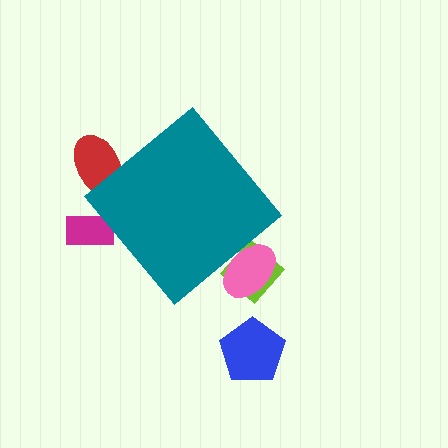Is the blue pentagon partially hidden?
No, the blue pentagon is fully visible.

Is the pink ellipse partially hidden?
Yes, the pink ellipse is partially hidden behind the teal diamond.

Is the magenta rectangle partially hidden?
Yes, the magenta rectangle is partially hidden behind the teal diamond.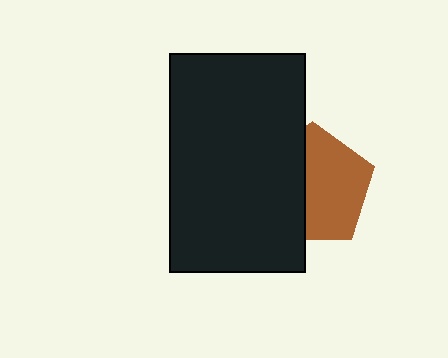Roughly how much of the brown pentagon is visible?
About half of it is visible (roughly 58%).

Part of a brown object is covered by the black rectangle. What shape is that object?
It is a pentagon.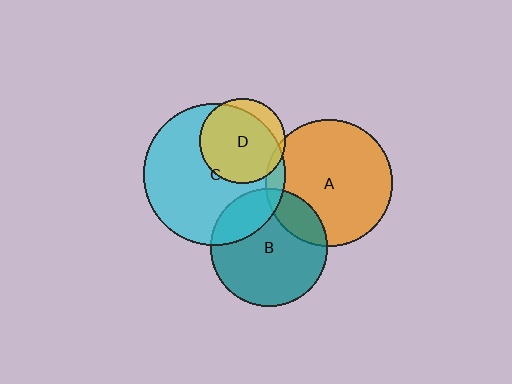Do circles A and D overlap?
Yes.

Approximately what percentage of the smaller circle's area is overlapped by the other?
Approximately 5%.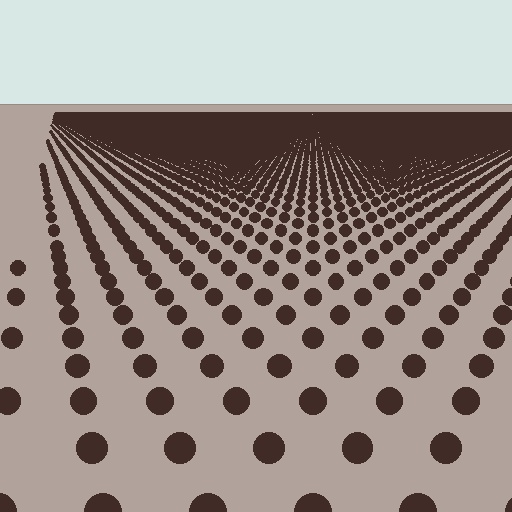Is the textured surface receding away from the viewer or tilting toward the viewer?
The surface is receding away from the viewer. Texture elements get smaller and denser toward the top.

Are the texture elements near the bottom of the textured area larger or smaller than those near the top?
Larger. Near the bottom, elements are closer to the viewer and appear at a bigger on-screen size.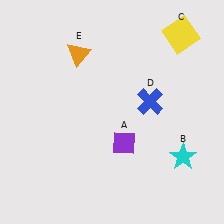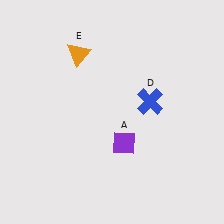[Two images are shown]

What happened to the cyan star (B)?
The cyan star (B) was removed in Image 2. It was in the bottom-right area of Image 1.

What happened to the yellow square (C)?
The yellow square (C) was removed in Image 2. It was in the top-right area of Image 1.